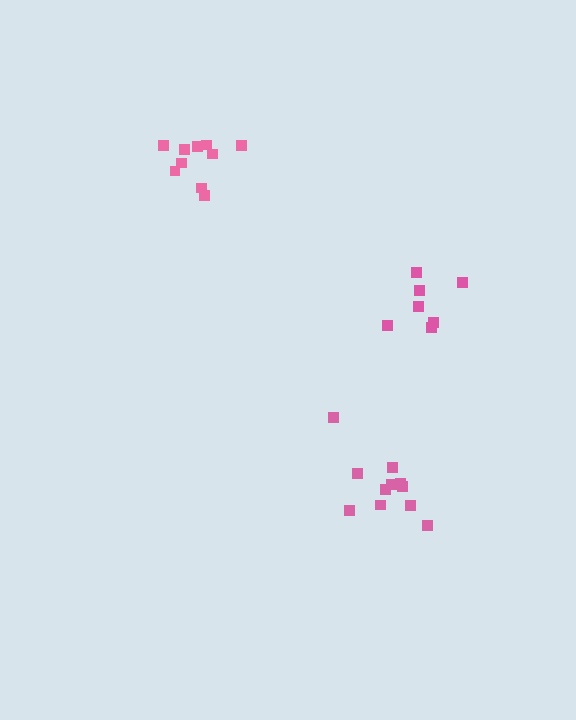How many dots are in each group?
Group 1: 7 dots, Group 2: 10 dots, Group 3: 11 dots (28 total).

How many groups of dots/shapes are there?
There are 3 groups.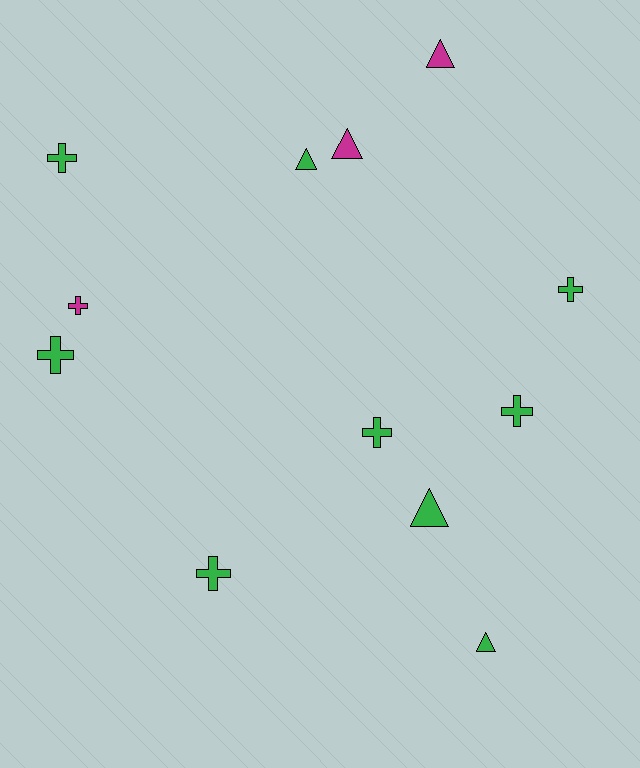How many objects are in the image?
There are 12 objects.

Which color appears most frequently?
Green, with 9 objects.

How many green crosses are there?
There are 6 green crosses.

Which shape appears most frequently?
Cross, with 7 objects.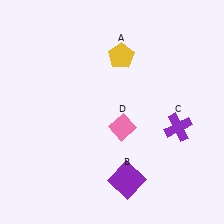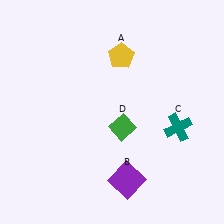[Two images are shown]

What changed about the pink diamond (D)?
In Image 1, D is pink. In Image 2, it changed to green.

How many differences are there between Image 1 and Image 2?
There are 2 differences between the two images.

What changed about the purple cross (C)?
In Image 1, C is purple. In Image 2, it changed to teal.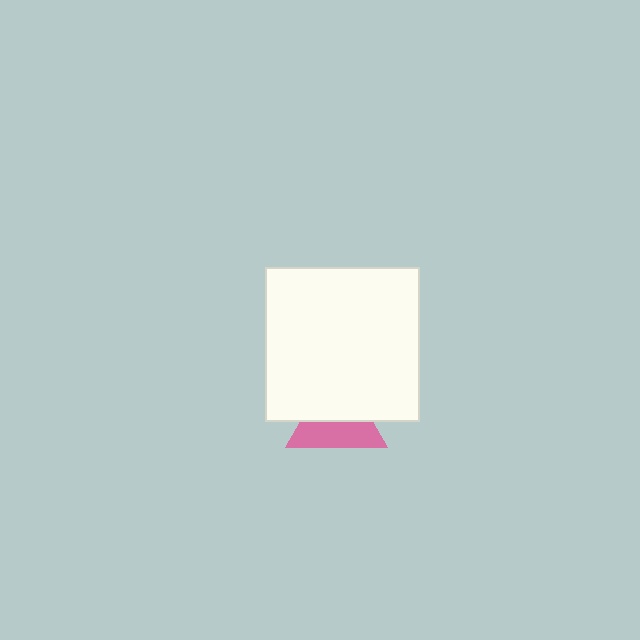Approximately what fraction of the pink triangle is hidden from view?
Roughly 50% of the pink triangle is hidden behind the white square.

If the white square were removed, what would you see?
You would see the complete pink triangle.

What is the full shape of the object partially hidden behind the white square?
The partially hidden object is a pink triangle.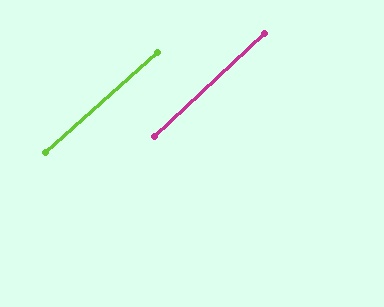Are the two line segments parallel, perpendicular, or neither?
Parallel — their directions differ by only 1.5°.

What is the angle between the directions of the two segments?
Approximately 2 degrees.